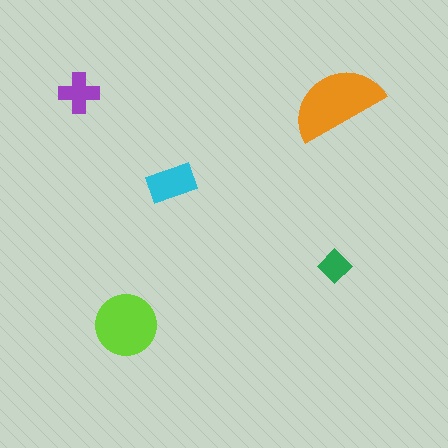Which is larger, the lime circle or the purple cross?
The lime circle.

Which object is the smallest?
The green diamond.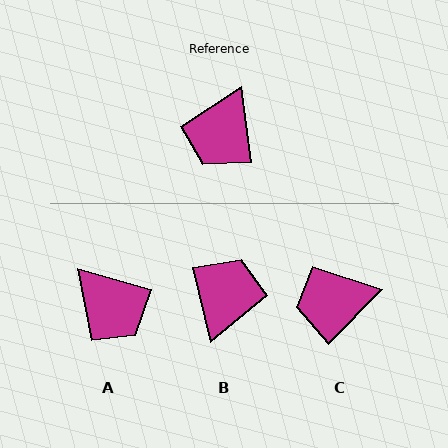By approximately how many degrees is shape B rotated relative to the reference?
Approximately 173 degrees clockwise.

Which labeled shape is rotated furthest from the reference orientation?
B, about 173 degrees away.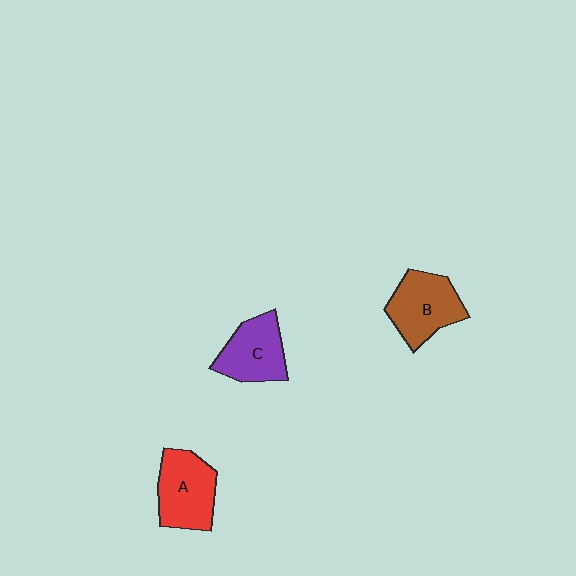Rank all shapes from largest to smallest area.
From largest to smallest: A (red), B (brown), C (purple).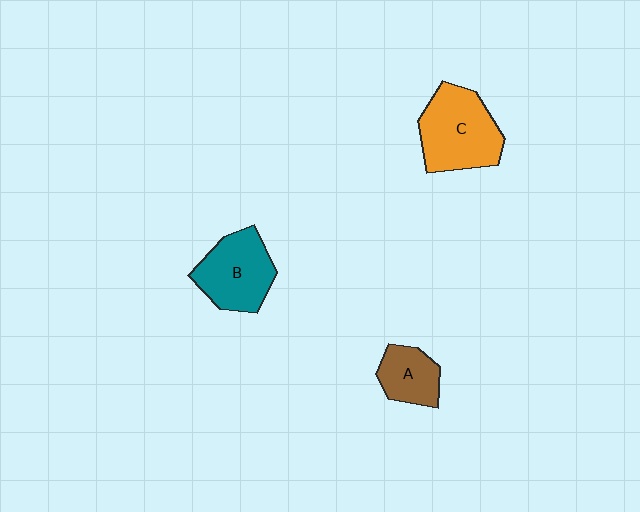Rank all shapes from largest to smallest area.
From largest to smallest: C (orange), B (teal), A (brown).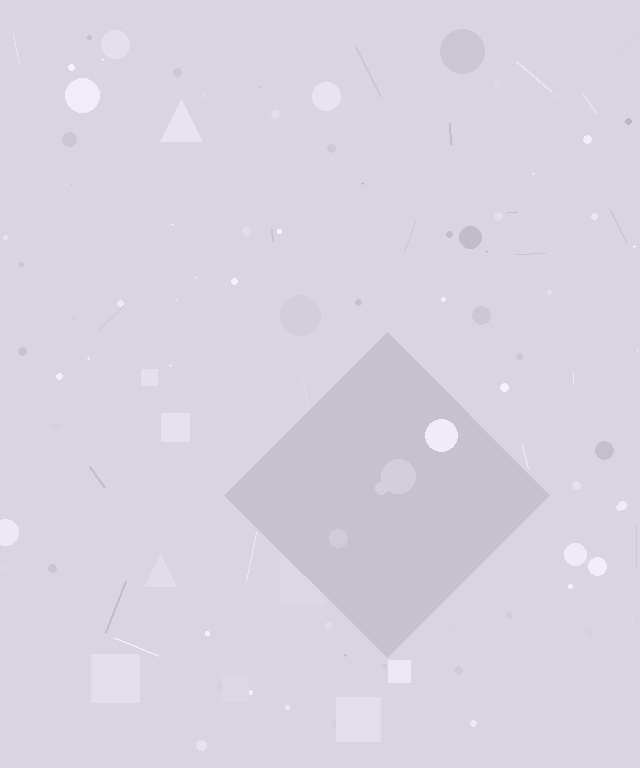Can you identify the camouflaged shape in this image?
The camouflaged shape is a diamond.